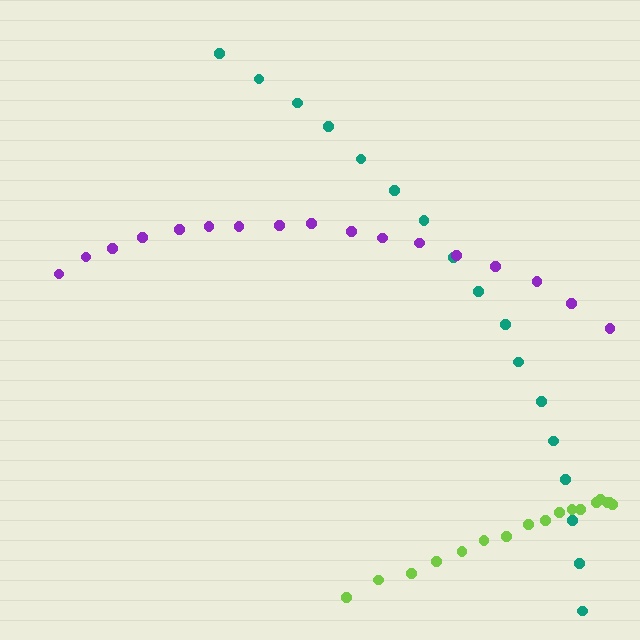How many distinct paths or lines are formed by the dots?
There are 3 distinct paths.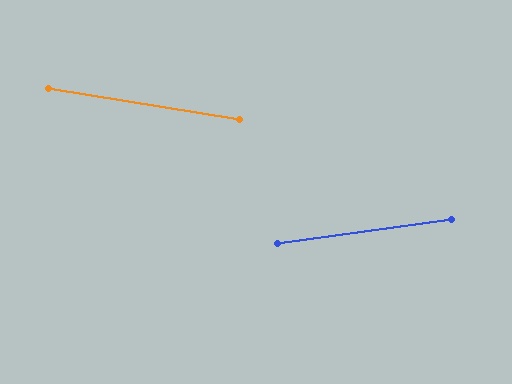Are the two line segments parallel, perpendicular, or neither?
Neither parallel nor perpendicular — they differ by about 17°.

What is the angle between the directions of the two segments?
Approximately 17 degrees.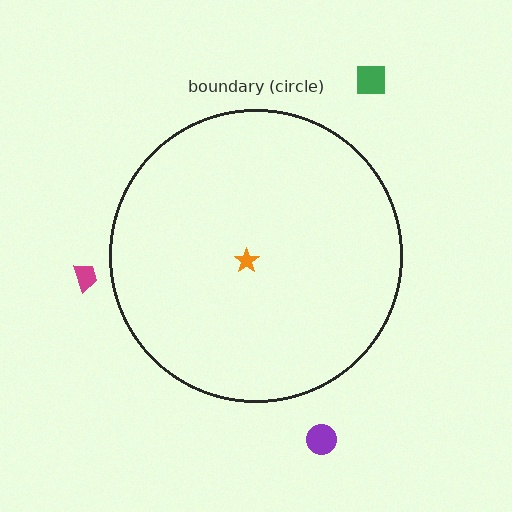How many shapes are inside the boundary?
1 inside, 3 outside.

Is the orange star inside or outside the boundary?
Inside.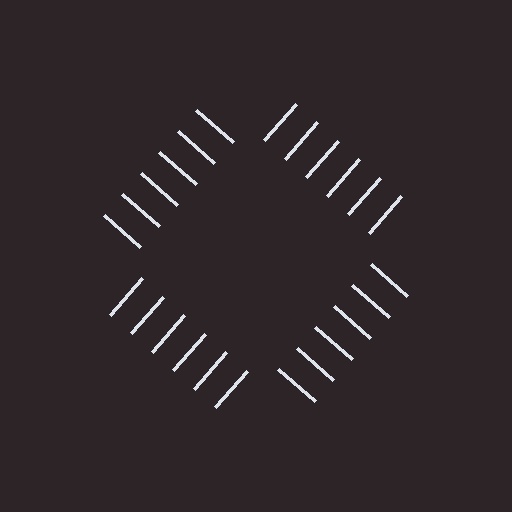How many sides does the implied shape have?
4 sides — the line-ends trace a square.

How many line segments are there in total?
24 — 6 along each of the 4 edges.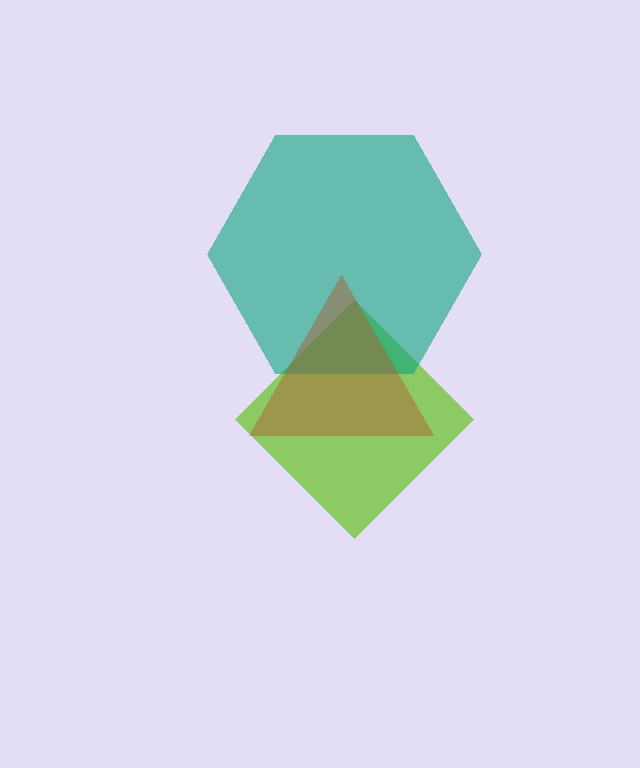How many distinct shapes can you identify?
There are 3 distinct shapes: a lime diamond, a teal hexagon, a brown triangle.